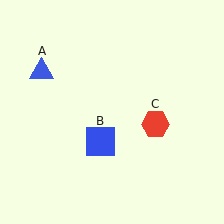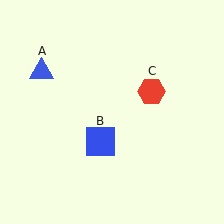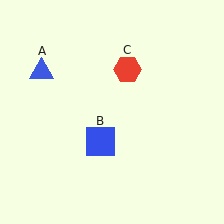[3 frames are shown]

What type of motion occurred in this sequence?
The red hexagon (object C) rotated counterclockwise around the center of the scene.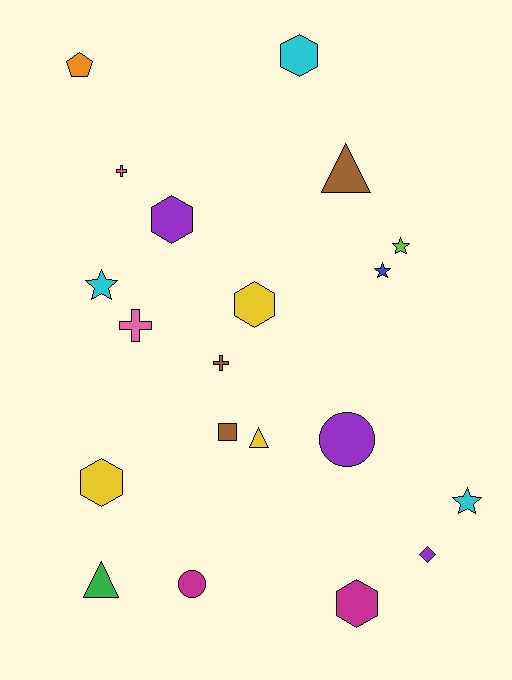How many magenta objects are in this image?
There are 2 magenta objects.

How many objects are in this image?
There are 20 objects.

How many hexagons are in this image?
There are 5 hexagons.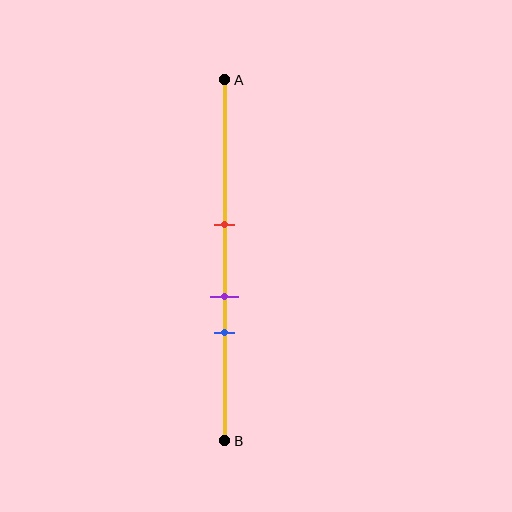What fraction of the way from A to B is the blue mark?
The blue mark is approximately 70% (0.7) of the way from A to B.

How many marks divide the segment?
There are 3 marks dividing the segment.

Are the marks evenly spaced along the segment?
Yes, the marks are approximately evenly spaced.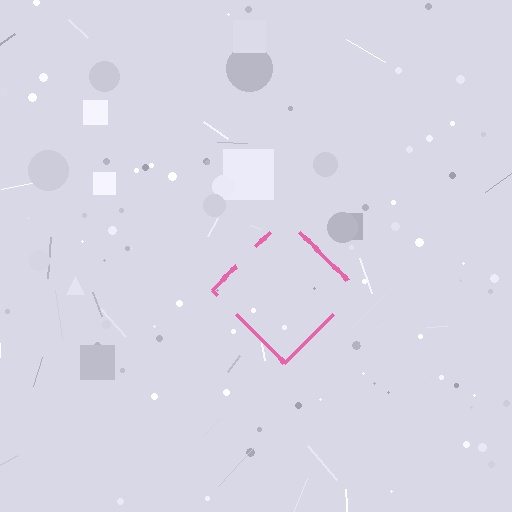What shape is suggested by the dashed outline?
The dashed outline suggests a diamond.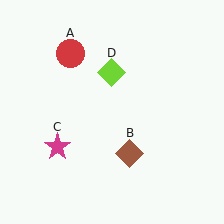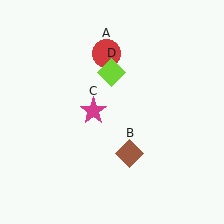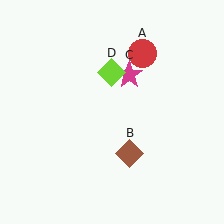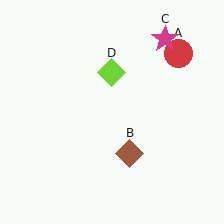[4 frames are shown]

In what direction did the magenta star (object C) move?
The magenta star (object C) moved up and to the right.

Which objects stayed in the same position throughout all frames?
Brown diamond (object B) and lime diamond (object D) remained stationary.